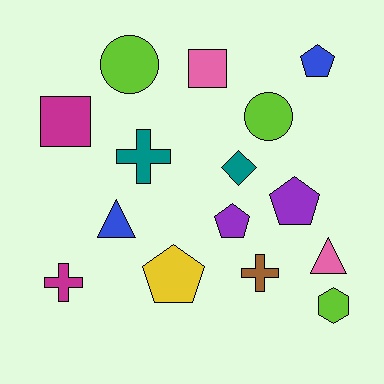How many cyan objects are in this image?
There are no cyan objects.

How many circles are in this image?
There are 2 circles.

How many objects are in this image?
There are 15 objects.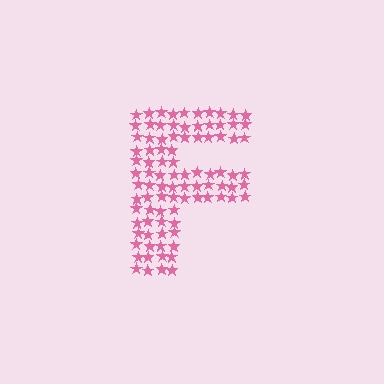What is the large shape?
The large shape is the letter F.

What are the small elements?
The small elements are stars.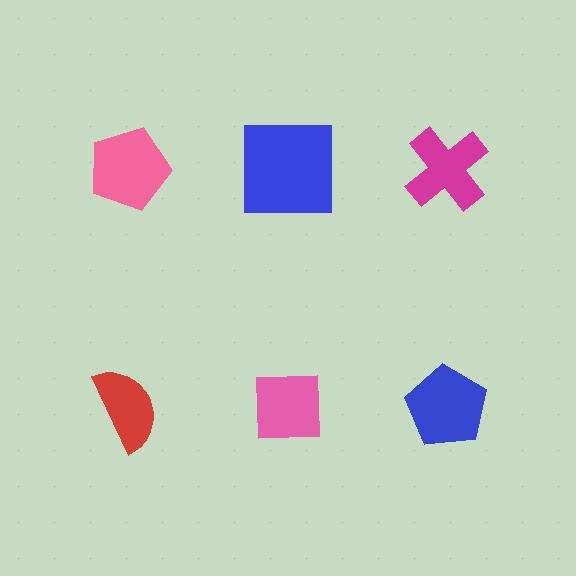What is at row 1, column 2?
A blue square.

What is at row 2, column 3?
A blue pentagon.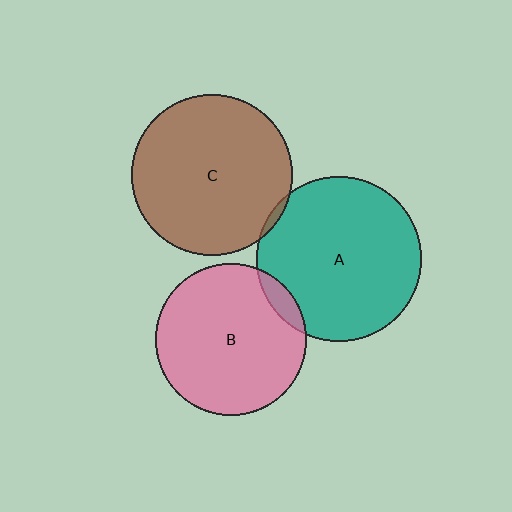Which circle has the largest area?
Circle A (teal).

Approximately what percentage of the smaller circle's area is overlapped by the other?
Approximately 5%.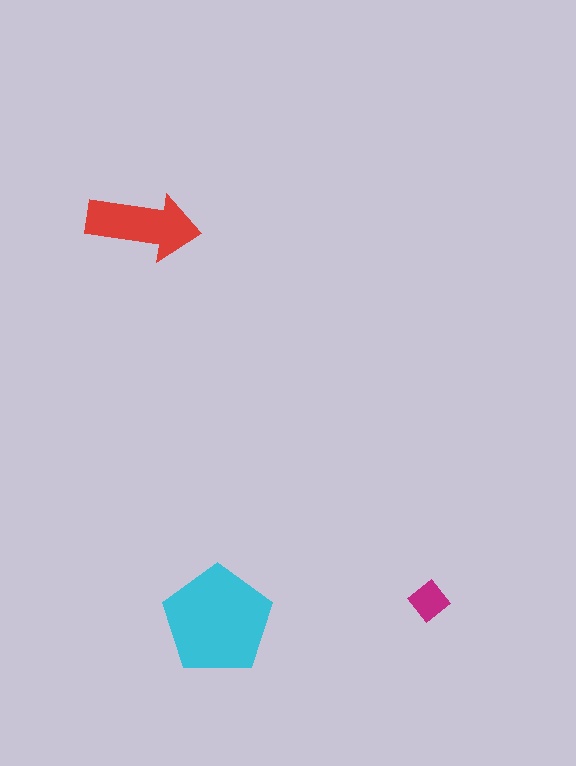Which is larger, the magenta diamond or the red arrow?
The red arrow.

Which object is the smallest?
The magenta diamond.